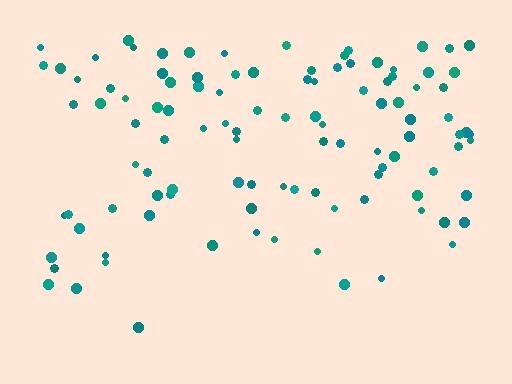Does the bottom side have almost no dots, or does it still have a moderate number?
Still a moderate number, just noticeably fewer than the top.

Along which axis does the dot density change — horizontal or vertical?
Vertical.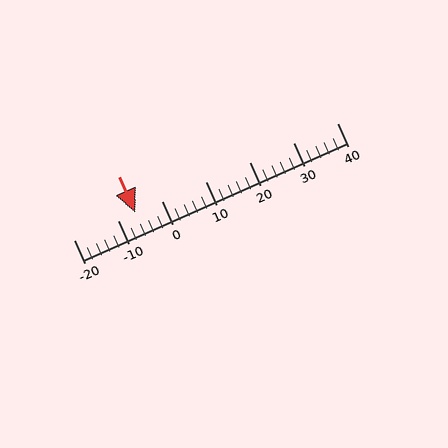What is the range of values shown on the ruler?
The ruler shows values from -20 to 40.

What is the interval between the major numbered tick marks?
The major tick marks are spaced 10 units apart.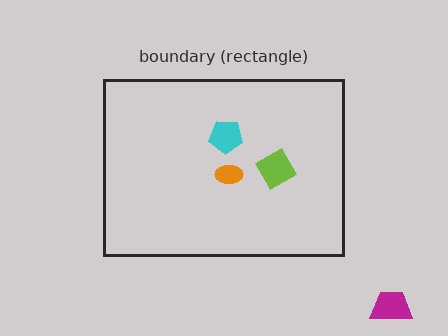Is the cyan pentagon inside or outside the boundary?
Inside.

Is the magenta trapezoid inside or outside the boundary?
Outside.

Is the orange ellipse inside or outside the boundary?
Inside.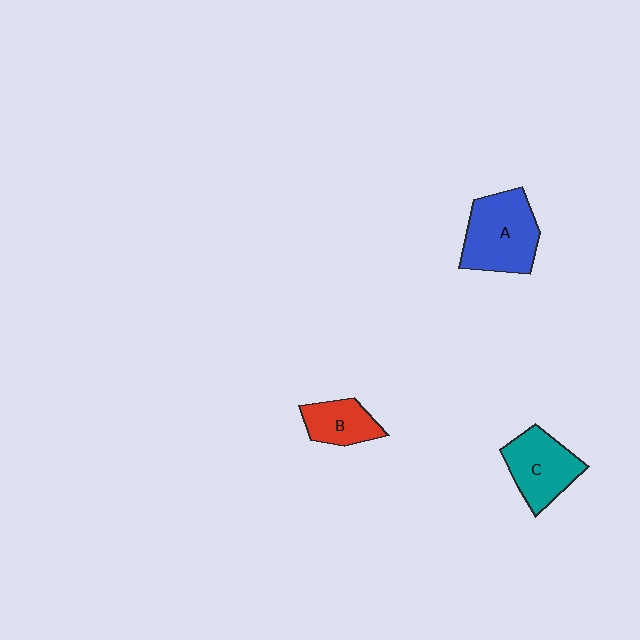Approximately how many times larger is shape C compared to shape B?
Approximately 1.5 times.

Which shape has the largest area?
Shape A (blue).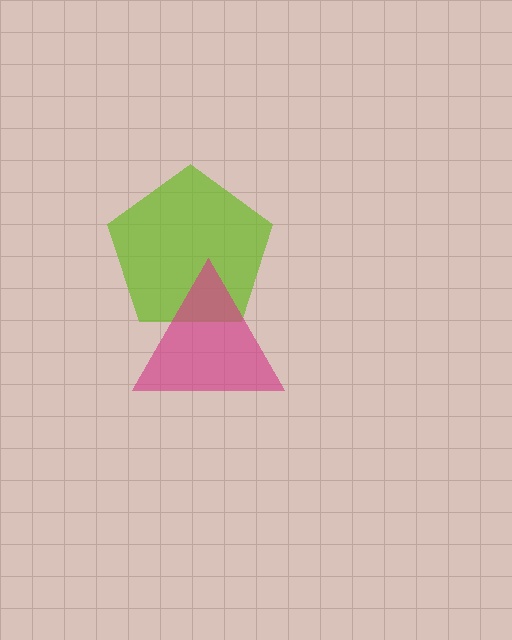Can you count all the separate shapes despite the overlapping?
Yes, there are 2 separate shapes.